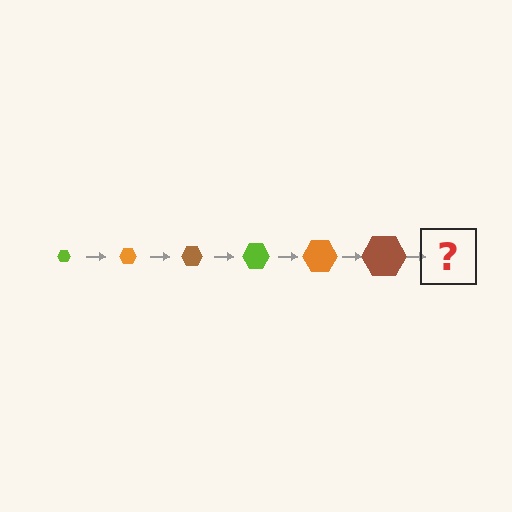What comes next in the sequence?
The next element should be a lime hexagon, larger than the previous one.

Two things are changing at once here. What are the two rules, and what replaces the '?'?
The two rules are that the hexagon grows larger each step and the color cycles through lime, orange, and brown. The '?' should be a lime hexagon, larger than the previous one.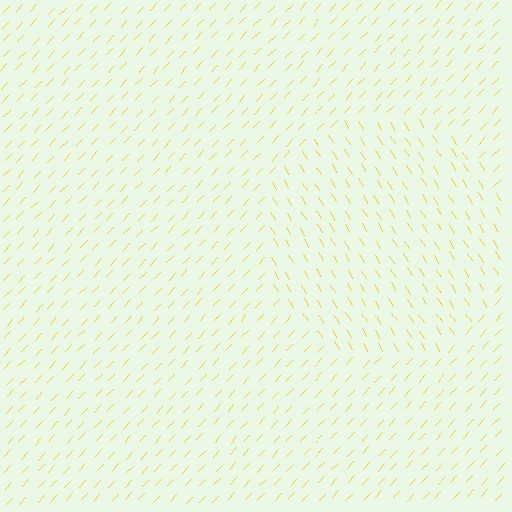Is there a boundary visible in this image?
Yes, there is a texture boundary formed by a change in line orientation.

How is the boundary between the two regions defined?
The boundary is defined purely by a change in line orientation (approximately 75 degrees difference). All lines are the same color and thickness.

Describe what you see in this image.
The image is filled with small yellow line segments. A circle region in the image has lines oriented differently from the surrounding lines, creating a visible texture boundary.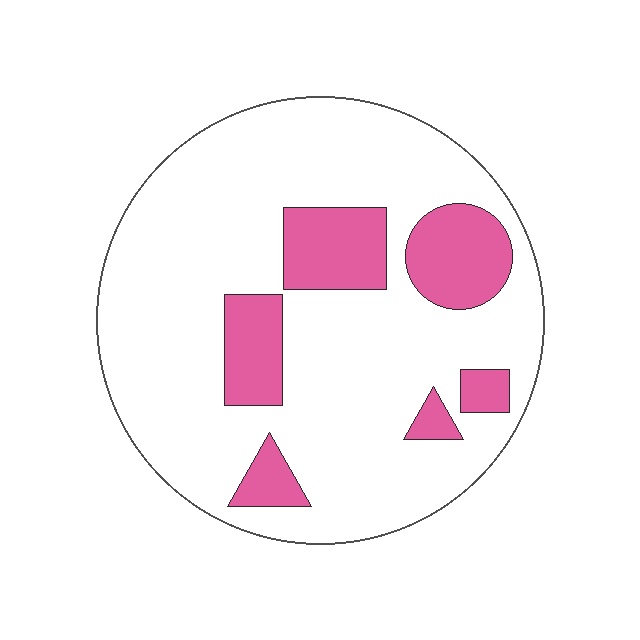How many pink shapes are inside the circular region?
6.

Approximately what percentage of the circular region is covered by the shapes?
Approximately 20%.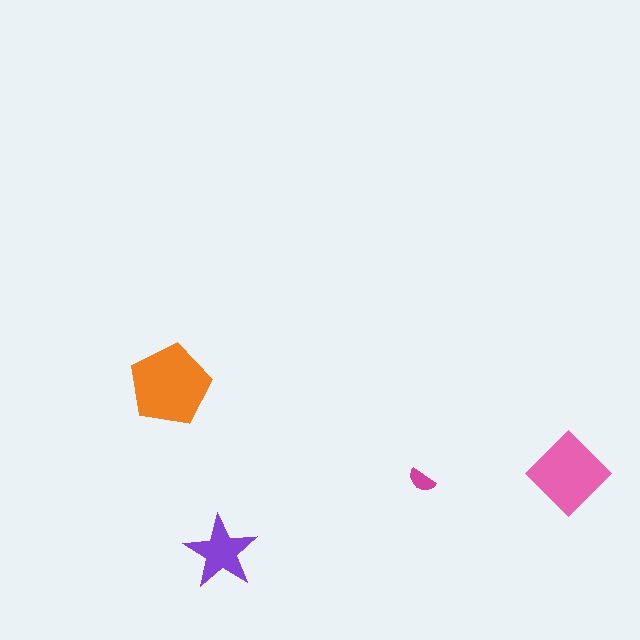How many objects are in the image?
There are 4 objects in the image.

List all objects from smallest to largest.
The magenta semicircle, the purple star, the pink diamond, the orange pentagon.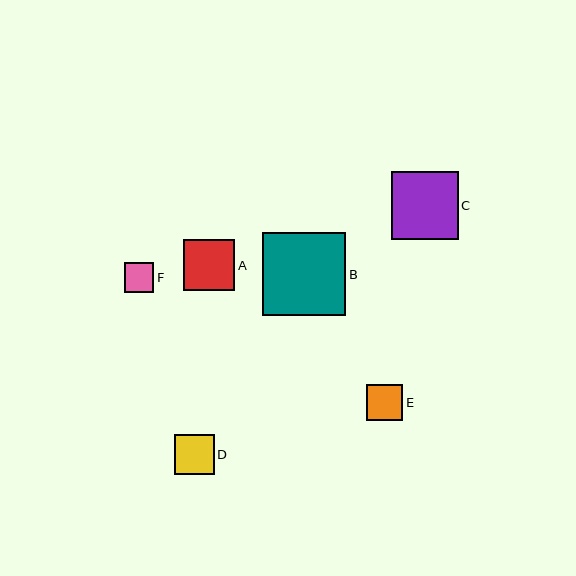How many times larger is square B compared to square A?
Square B is approximately 1.6 times the size of square A.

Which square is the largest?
Square B is the largest with a size of approximately 83 pixels.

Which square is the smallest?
Square F is the smallest with a size of approximately 30 pixels.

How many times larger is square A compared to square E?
Square A is approximately 1.4 times the size of square E.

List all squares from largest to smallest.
From largest to smallest: B, C, A, D, E, F.